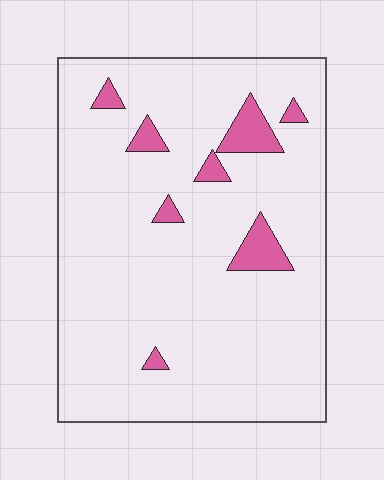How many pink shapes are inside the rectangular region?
8.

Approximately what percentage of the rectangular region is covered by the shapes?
Approximately 10%.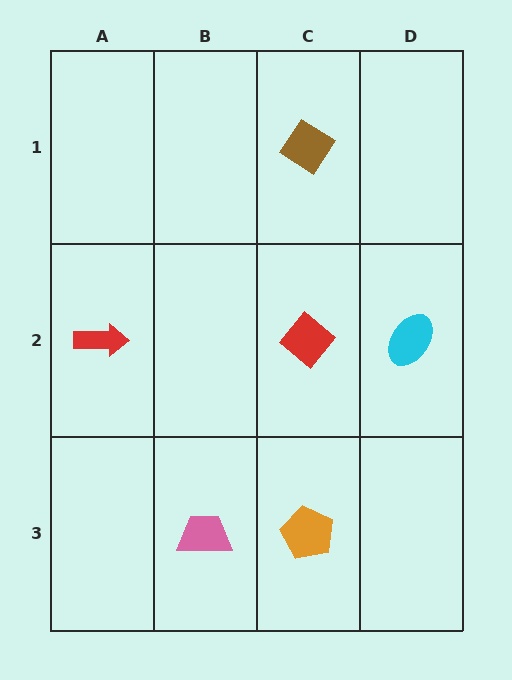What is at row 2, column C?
A red diamond.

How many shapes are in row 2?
3 shapes.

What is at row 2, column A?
A red arrow.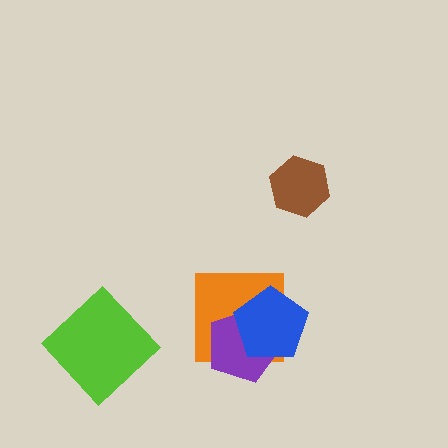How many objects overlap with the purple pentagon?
2 objects overlap with the purple pentagon.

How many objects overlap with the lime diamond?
0 objects overlap with the lime diamond.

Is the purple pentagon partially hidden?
Yes, it is partially covered by another shape.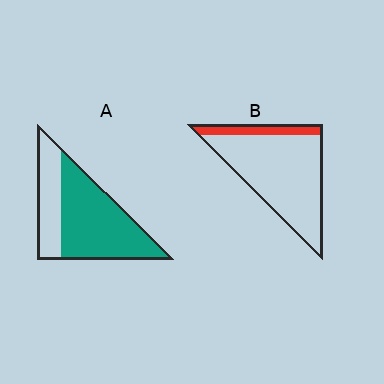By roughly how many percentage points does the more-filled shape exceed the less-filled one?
By roughly 55 percentage points (A over B).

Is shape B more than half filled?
No.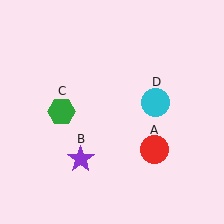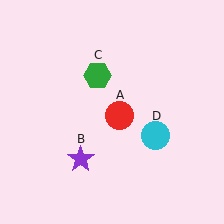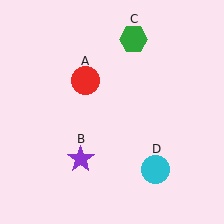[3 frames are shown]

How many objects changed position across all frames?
3 objects changed position: red circle (object A), green hexagon (object C), cyan circle (object D).